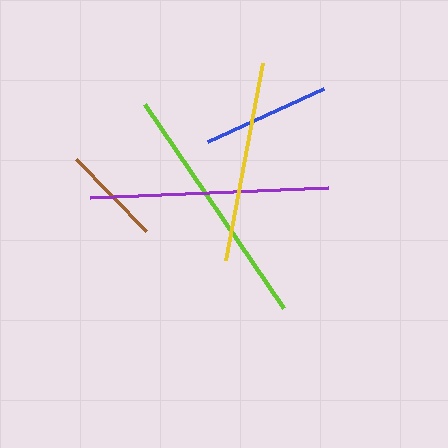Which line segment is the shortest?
The brown line is the shortest at approximately 101 pixels.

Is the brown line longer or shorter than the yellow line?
The yellow line is longer than the brown line.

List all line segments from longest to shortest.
From longest to shortest: lime, purple, yellow, blue, brown.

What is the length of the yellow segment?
The yellow segment is approximately 200 pixels long.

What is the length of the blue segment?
The blue segment is approximately 127 pixels long.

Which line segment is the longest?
The lime line is the longest at approximately 247 pixels.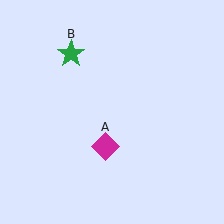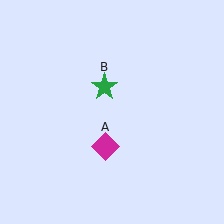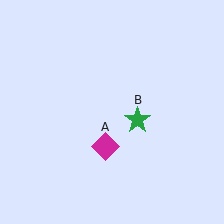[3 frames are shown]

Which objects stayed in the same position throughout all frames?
Magenta diamond (object A) remained stationary.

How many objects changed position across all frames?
1 object changed position: green star (object B).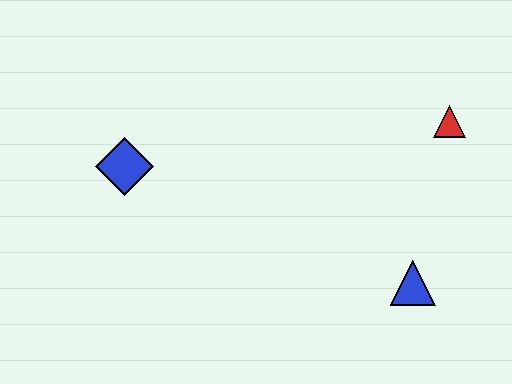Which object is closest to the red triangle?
The blue triangle is closest to the red triangle.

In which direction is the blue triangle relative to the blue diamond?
The blue triangle is to the right of the blue diamond.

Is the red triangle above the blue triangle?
Yes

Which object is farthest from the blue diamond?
The red triangle is farthest from the blue diamond.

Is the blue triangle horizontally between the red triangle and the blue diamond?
Yes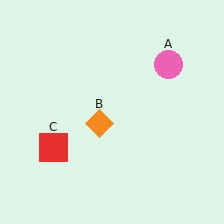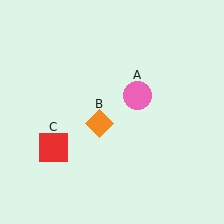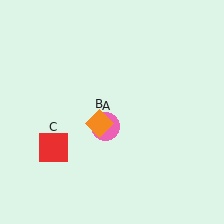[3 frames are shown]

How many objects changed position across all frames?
1 object changed position: pink circle (object A).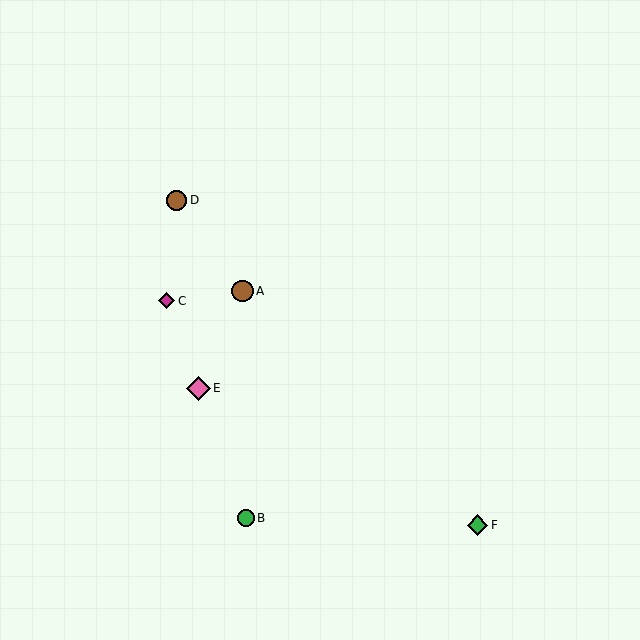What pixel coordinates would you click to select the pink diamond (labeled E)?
Click at (199, 388) to select the pink diamond E.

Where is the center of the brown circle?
The center of the brown circle is at (177, 200).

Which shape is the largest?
The pink diamond (labeled E) is the largest.